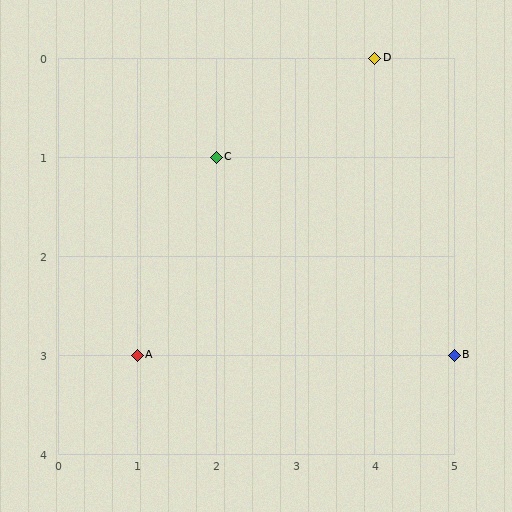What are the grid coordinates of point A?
Point A is at grid coordinates (1, 3).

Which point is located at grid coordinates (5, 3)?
Point B is at (5, 3).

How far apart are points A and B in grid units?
Points A and B are 4 columns apart.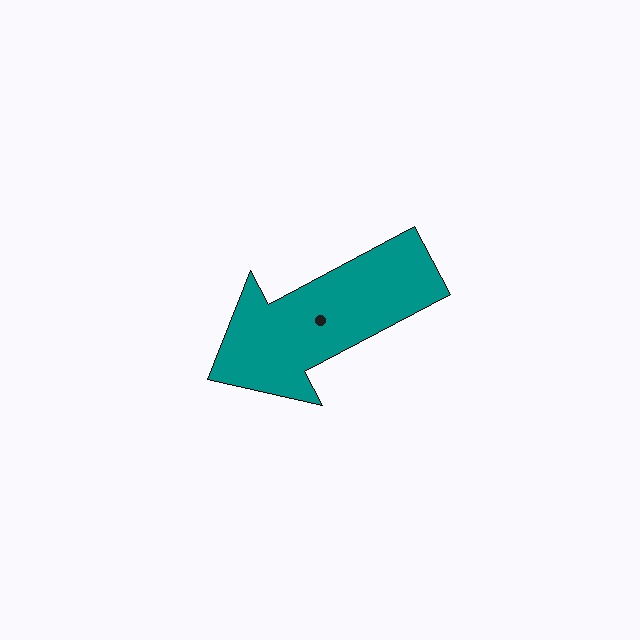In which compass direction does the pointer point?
Southwest.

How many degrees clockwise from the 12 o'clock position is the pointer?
Approximately 242 degrees.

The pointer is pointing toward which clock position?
Roughly 8 o'clock.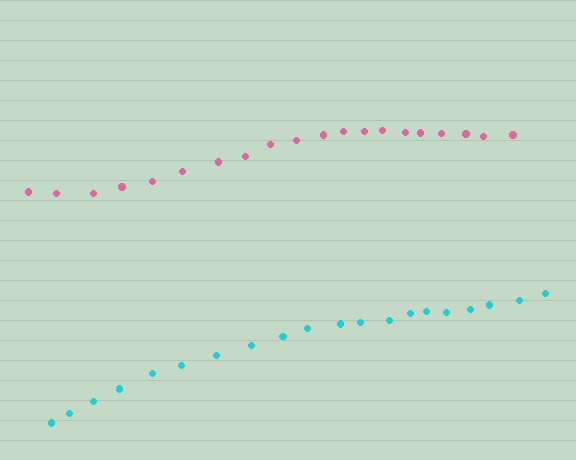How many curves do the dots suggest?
There are 2 distinct paths.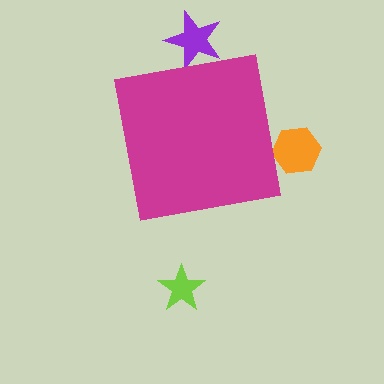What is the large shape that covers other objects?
A magenta square.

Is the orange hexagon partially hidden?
Yes, the orange hexagon is partially hidden behind the magenta square.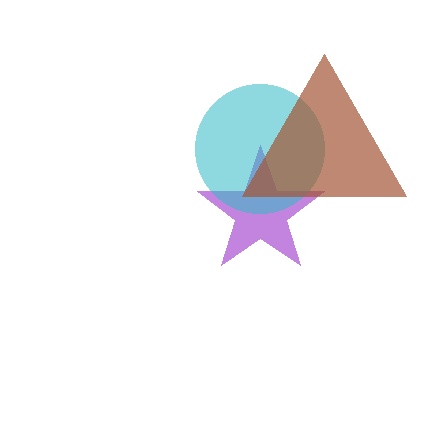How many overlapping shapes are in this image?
There are 3 overlapping shapes in the image.